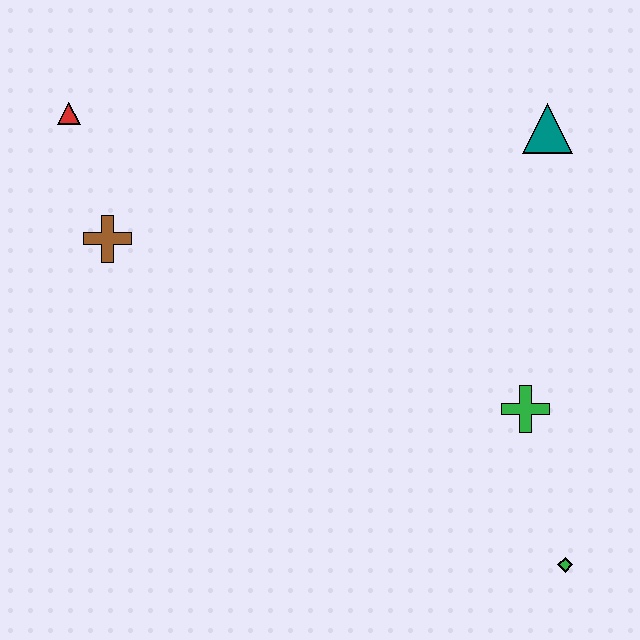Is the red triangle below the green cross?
No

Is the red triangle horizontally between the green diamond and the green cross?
No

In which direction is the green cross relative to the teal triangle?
The green cross is below the teal triangle.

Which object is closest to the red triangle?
The brown cross is closest to the red triangle.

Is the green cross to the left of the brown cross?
No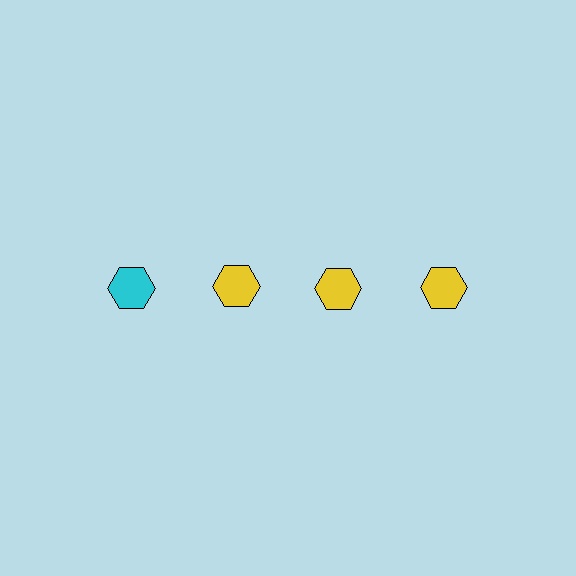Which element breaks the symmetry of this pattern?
The cyan hexagon in the top row, leftmost column breaks the symmetry. All other shapes are yellow hexagons.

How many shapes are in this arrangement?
There are 4 shapes arranged in a grid pattern.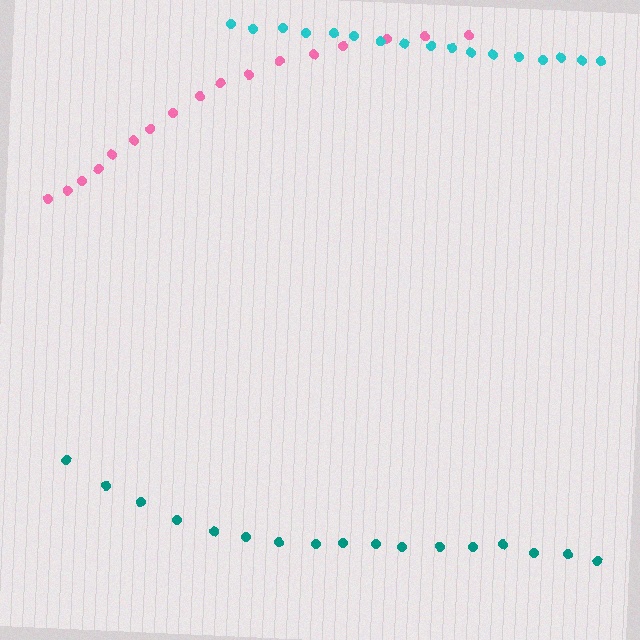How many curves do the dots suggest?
There are 3 distinct paths.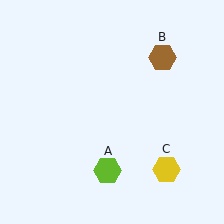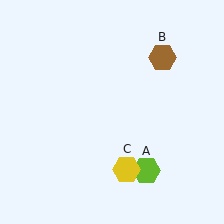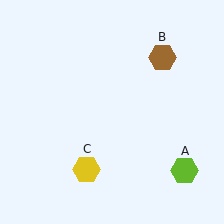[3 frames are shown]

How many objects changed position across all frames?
2 objects changed position: lime hexagon (object A), yellow hexagon (object C).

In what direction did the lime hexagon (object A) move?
The lime hexagon (object A) moved right.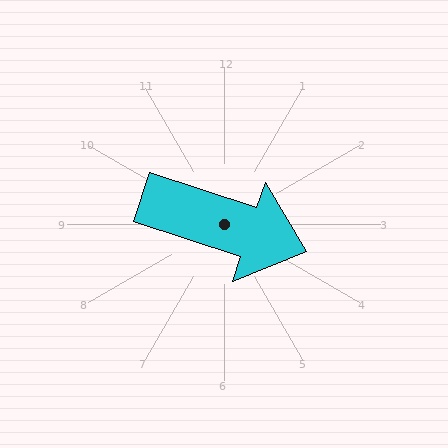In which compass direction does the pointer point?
East.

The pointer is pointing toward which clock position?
Roughly 4 o'clock.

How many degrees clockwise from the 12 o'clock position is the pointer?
Approximately 108 degrees.